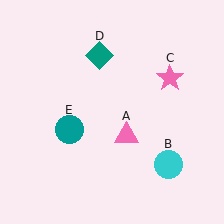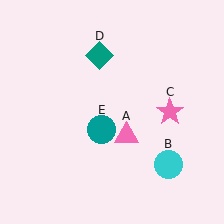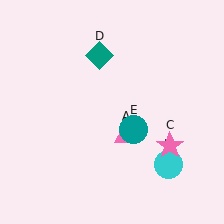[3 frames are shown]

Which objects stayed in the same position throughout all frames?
Pink triangle (object A) and cyan circle (object B) and teal diamond (object D) remained stationary.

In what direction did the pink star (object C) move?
The pink star (object C) moved down.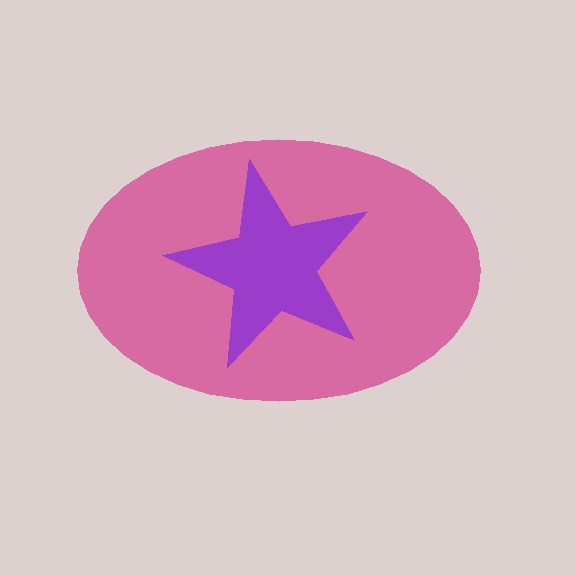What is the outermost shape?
The pink ellipse.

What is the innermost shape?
The purple star.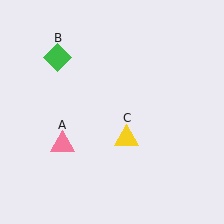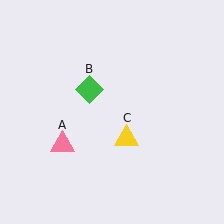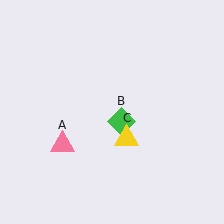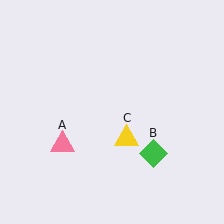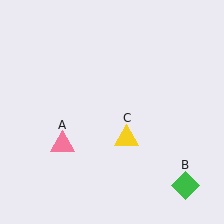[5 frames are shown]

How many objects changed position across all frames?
1 object changed position: green diamond (object B).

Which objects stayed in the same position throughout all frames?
Pink triangle (object A) and yellow triangle (object C) remained stationary.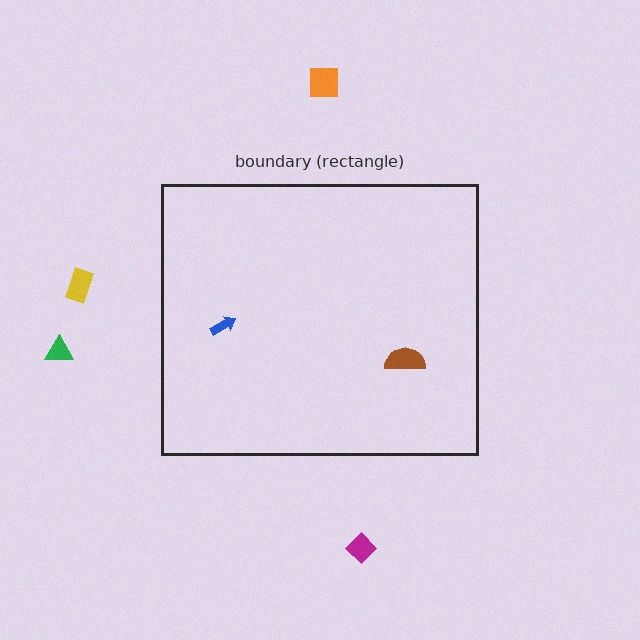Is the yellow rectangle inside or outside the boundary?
Outside.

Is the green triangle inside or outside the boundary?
Outside.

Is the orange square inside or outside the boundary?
Outside.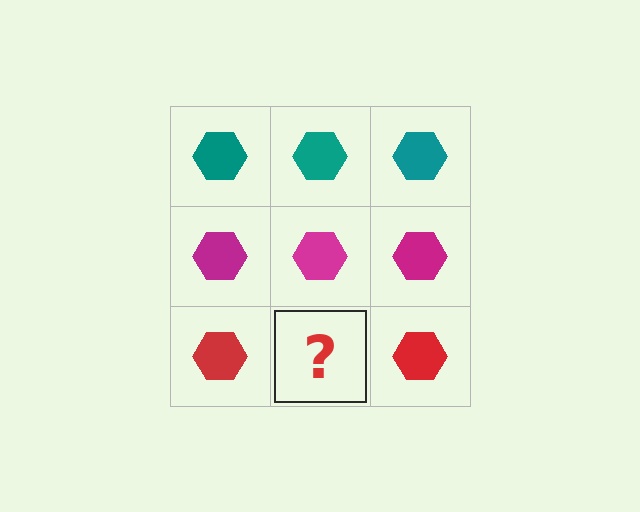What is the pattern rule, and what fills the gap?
The rule is that each row has a consistent color. The gap should be filled with a red hexagon.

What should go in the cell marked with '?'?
The missing cell should contain a red hexagon.